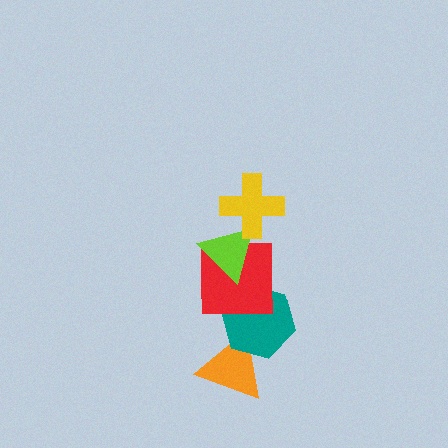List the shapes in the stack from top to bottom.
From top to bottom: the yellow cross, the lime triangle, the red square, the teal hexagon, the orange triangle.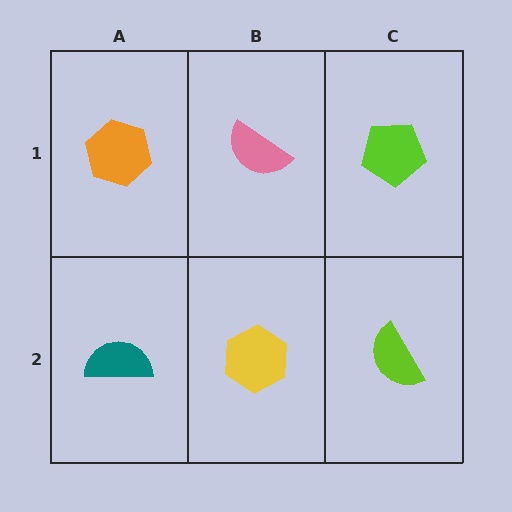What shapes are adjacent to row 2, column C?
A lime pentagon (row 1, column C), a yellow hexagon (row 2, column B).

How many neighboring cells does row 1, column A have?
2.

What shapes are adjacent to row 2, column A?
An orange hexagon (row 1, column A), a yellow hexagon (row 2, column B).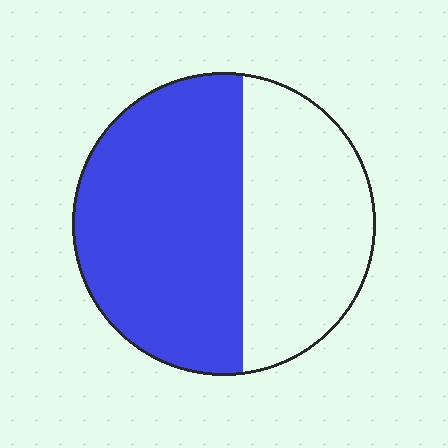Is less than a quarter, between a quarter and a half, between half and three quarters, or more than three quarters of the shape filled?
Between half and three quarters.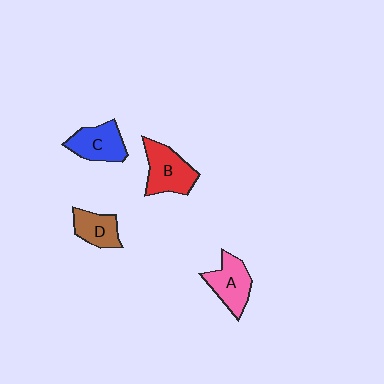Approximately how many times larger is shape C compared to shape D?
Approximately 1.3 times.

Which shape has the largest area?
Shape B (red).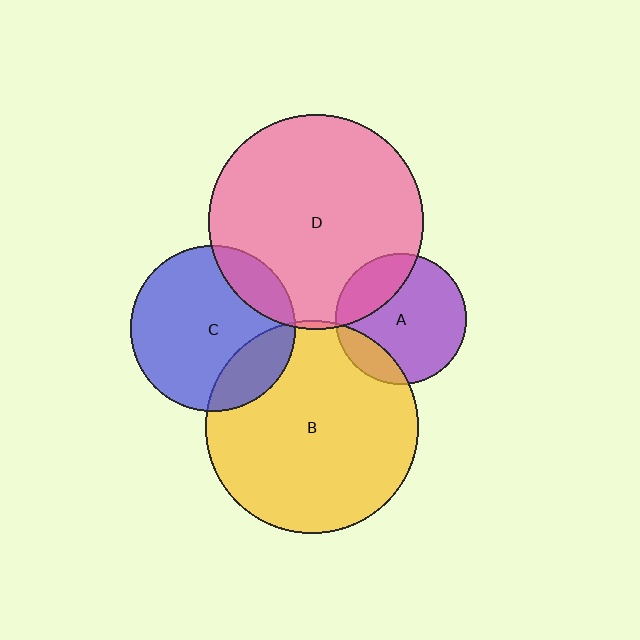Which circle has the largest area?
Circle D (pink).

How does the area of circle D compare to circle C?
Approximately 1.7 times.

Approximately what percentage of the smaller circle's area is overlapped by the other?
Approximately 15%.